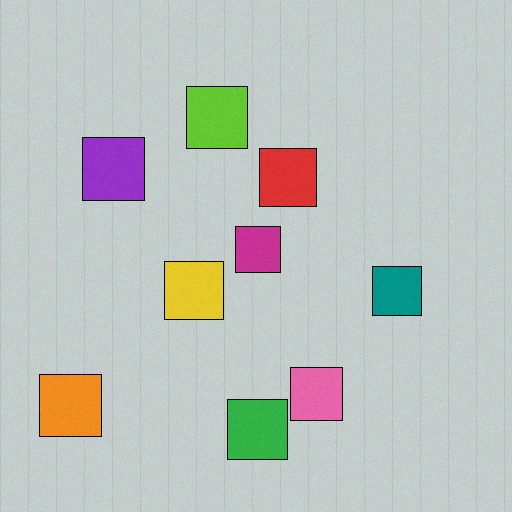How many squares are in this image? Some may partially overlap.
There are 9 squares.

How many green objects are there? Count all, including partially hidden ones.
There is 1 green object.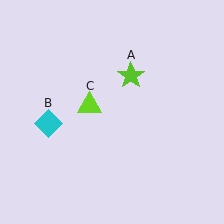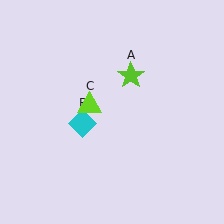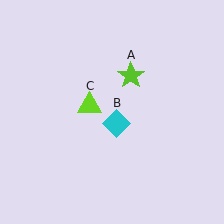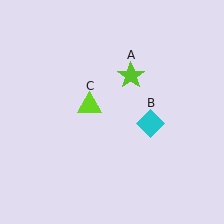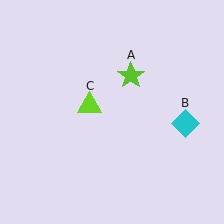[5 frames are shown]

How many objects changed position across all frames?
1 object changed position: cyan diamond (object B).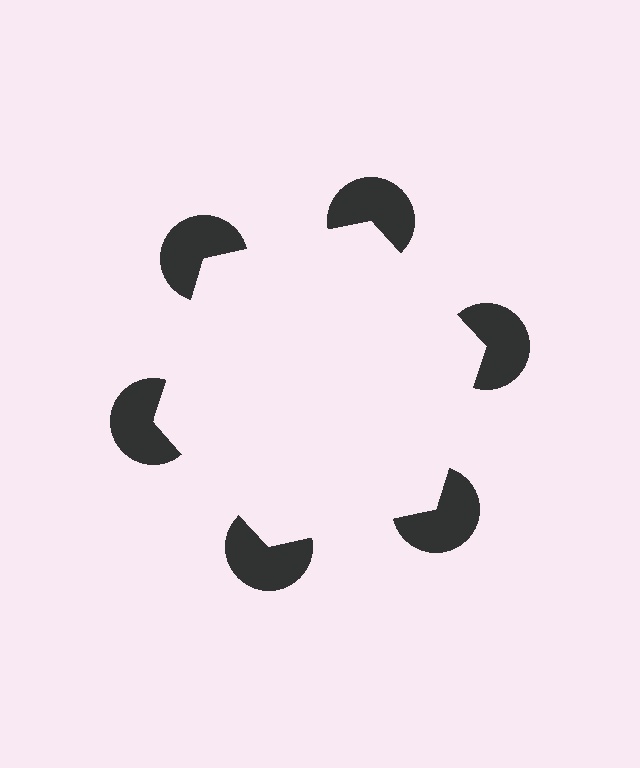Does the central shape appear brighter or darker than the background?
It typically appears slightly brighter than the background, even though no actual brightness change is drawn.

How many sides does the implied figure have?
6 sides.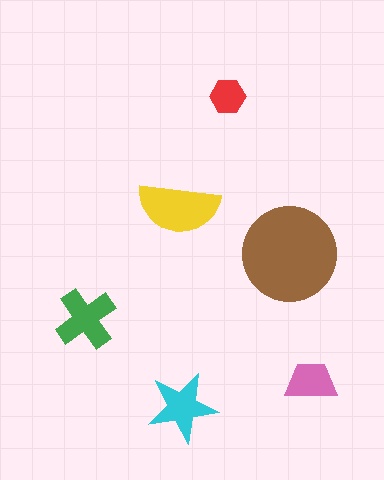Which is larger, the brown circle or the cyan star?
The brown circle.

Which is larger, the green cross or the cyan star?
The green cross.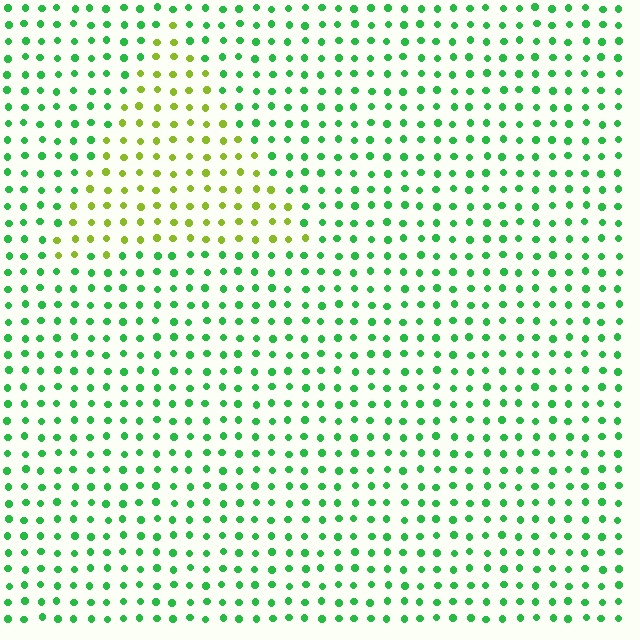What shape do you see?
I see a triangle.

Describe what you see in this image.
The image is filled with small green elements in a uniform arrangement. A triangle-shaped region is visible where the elements are tinted to a slightly different hue, forming a subtle color boundary.